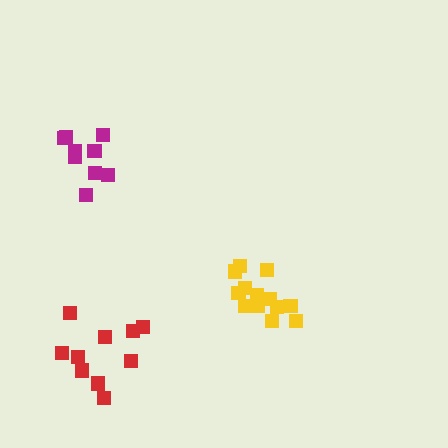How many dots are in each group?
Group 1: 13 dots, Group 2: 9 dots, Group 3: 10 dots (32 total).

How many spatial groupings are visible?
There are 3 spatial groupings.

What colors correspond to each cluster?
The clusters are colored: yellow, magenta, red.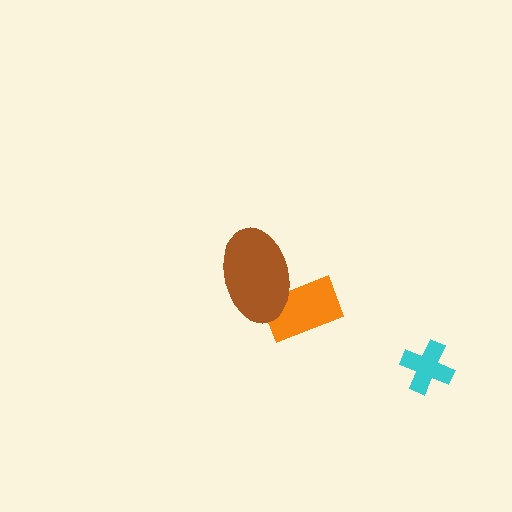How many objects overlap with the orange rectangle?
1 object overlaps with the orange rectangle.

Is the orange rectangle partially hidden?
Yes, it is partially covered by another shape.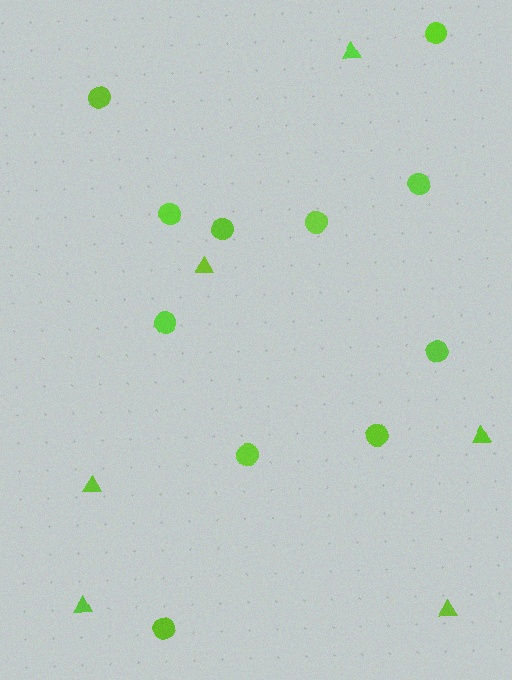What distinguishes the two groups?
There are 2 groups: one group of triangles (6) and one group of circles (11).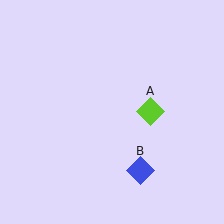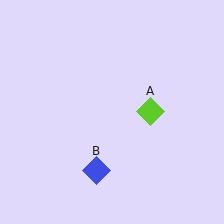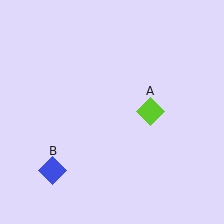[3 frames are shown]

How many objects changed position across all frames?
1 object changed position: blue diamond (object B).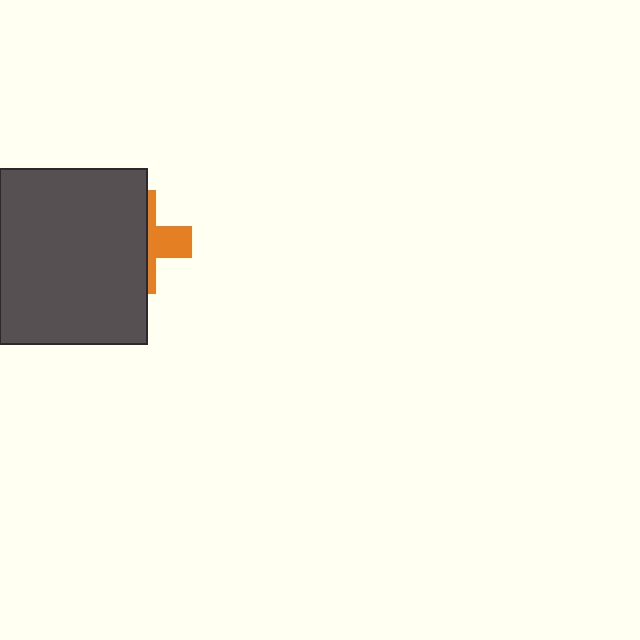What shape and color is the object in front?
The object in front is a dark gray rectangle.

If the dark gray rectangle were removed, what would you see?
You would see the complete orange cross.